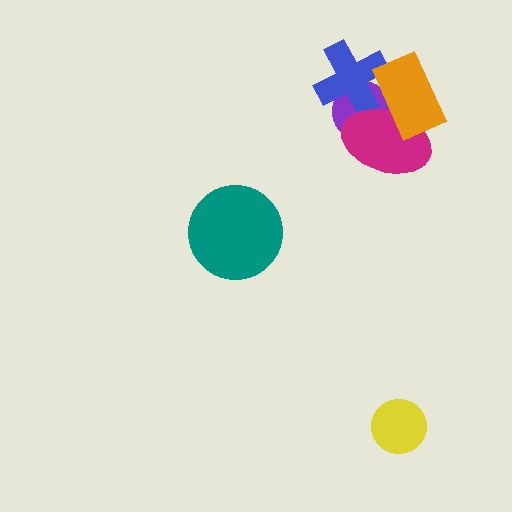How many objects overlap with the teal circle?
0 objects overlap with the teal circle.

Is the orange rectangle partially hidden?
No, no other shape covers it.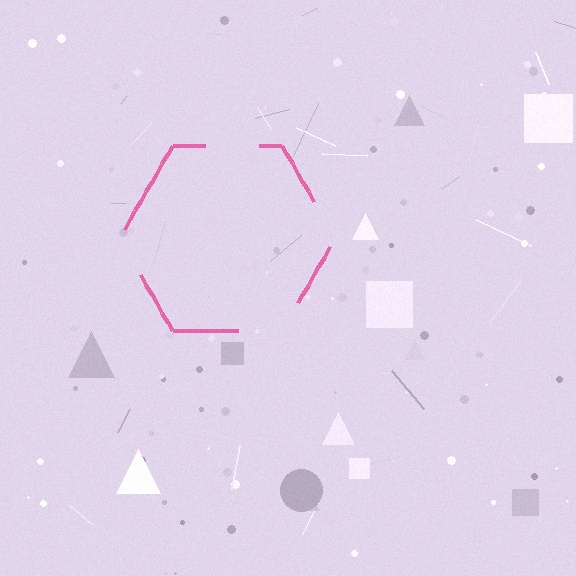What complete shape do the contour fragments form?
The contour fragments form a hexagon.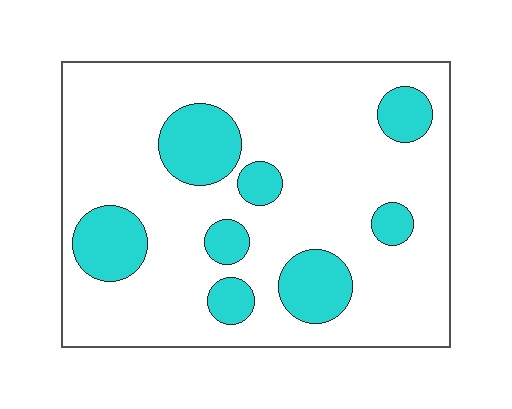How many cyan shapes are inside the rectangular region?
8.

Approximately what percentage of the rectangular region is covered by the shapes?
Approximately 20%.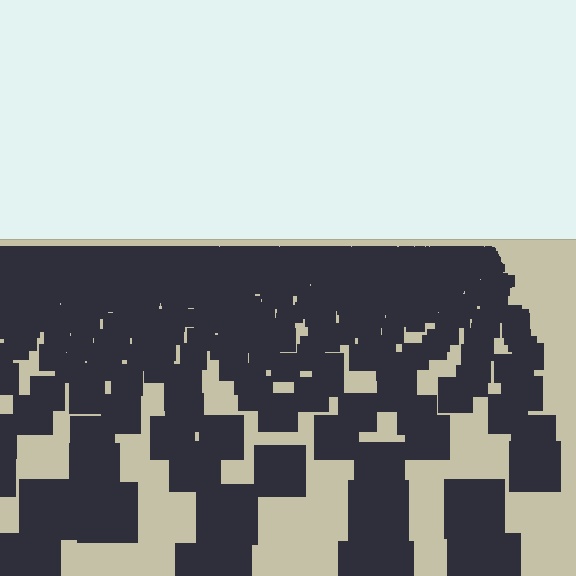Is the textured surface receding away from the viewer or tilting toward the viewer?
The surface is receding away from the viewer. Texture elements get smaller and denser toward the top.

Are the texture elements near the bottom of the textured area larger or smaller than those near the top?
Larger. Near the bottom, elements are closer to the viewer and appear at a bigger on-screen size.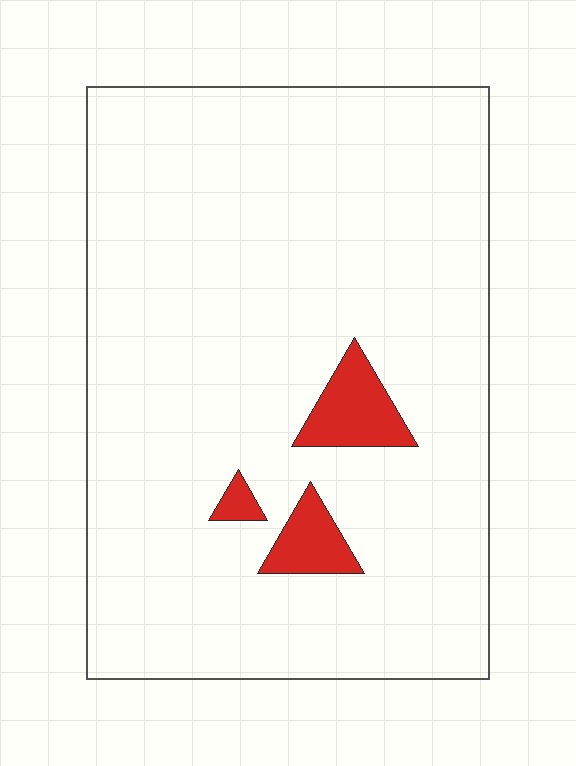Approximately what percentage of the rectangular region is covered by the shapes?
Approximately 5%.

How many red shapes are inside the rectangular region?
3.